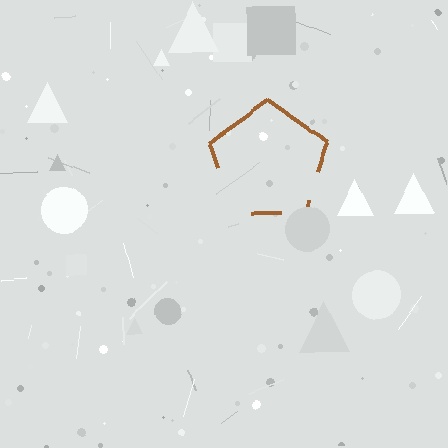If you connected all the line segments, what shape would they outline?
They would outline a pentagon.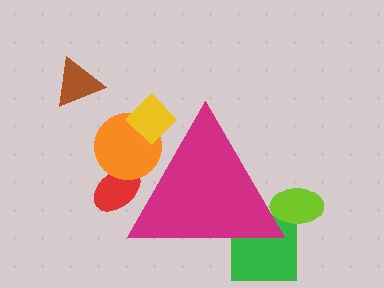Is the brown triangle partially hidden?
No, the brown triangle is fully visible.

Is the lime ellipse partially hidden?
Yes, the lime ellipse is partially hidden behind the magenta triangle.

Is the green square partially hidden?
Yes, the green square is partially hidden behind the magenta triangle.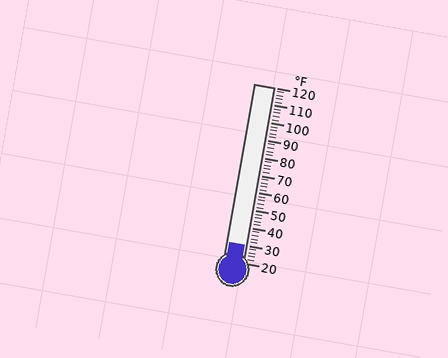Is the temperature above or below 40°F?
The temperature is below 40°F.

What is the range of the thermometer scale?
The thermometer scale ranges from 20°F to 120°F.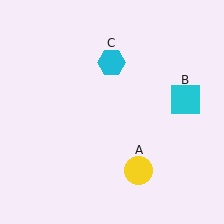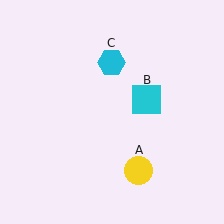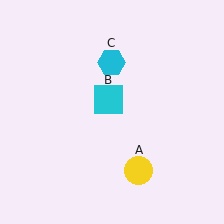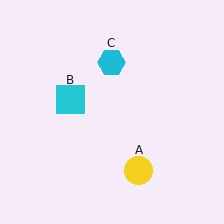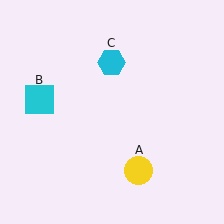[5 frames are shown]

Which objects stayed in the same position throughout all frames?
Yellow circle (object A) and cyan hexagon (object C) remained stationary.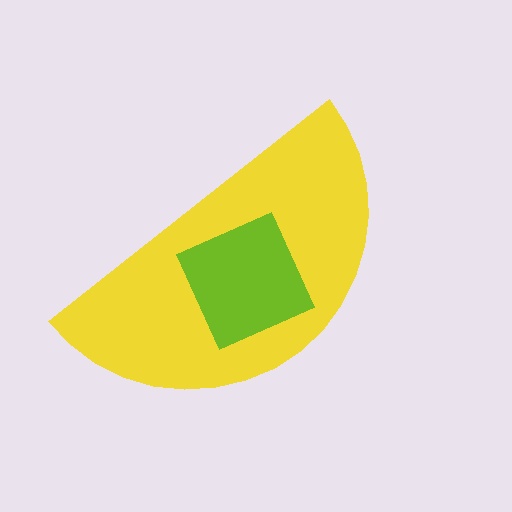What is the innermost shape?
The lime square.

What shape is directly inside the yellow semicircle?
The lime square.